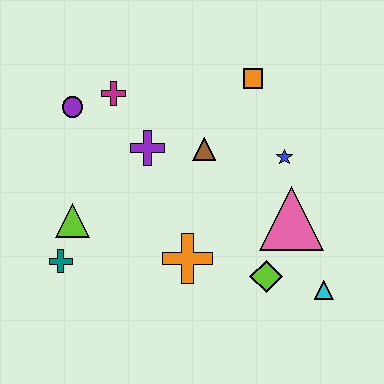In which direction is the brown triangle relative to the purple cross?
The brown triangle is to the right of the purple cross.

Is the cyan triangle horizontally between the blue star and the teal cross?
No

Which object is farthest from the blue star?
The teal cross is farthest from the blue star.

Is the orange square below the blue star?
No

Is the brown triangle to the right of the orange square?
No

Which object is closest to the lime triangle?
The teal cross is closest to the lime triangle.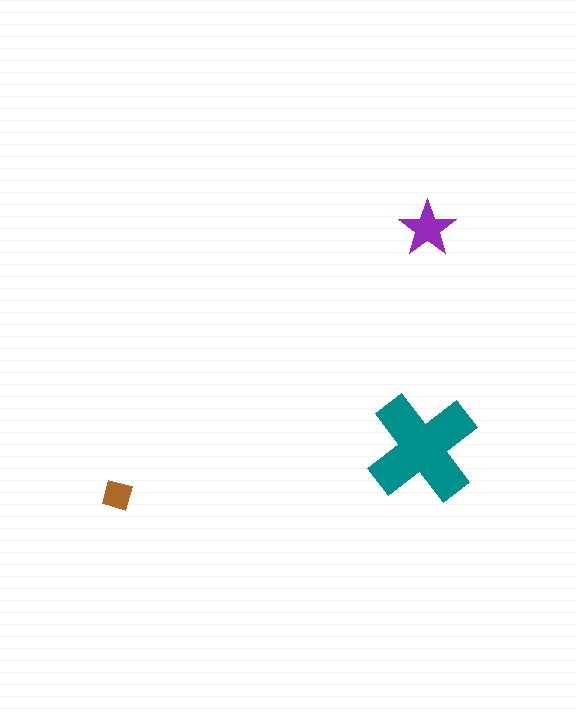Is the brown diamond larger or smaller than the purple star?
Smaller.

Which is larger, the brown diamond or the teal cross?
The teal cross.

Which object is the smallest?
The brown diamond.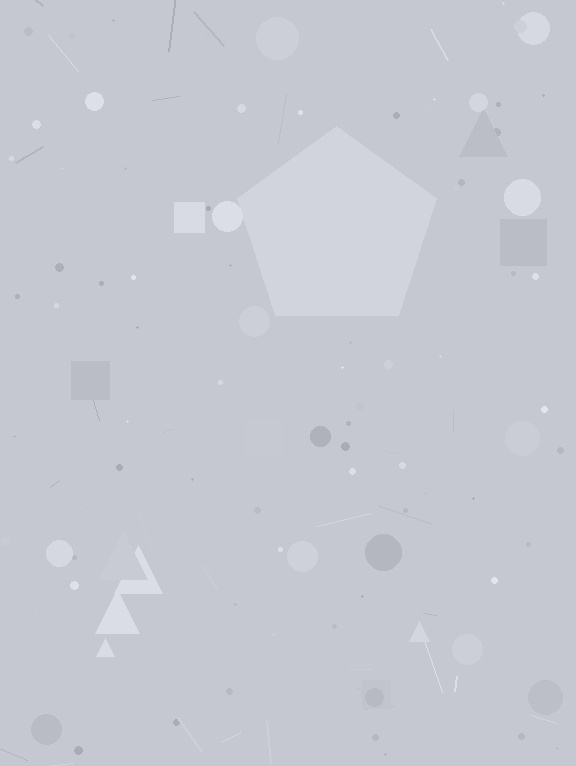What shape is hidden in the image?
A pentagon is hidden in the image.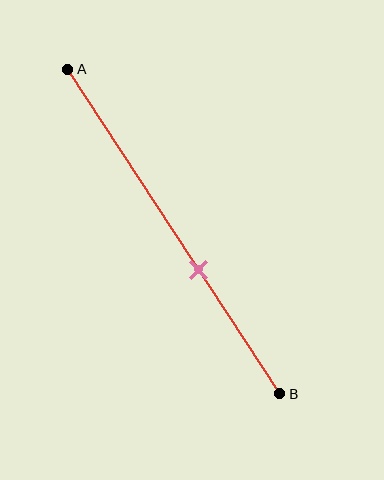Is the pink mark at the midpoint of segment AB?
No, the mark is at about 60% from A, not at the 50% midpoint.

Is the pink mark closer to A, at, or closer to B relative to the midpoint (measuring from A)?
The pink mark is closer to point B than the midpoint of segment AB.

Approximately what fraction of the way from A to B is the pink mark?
The pink mark is approximately 60% of the way from A to B.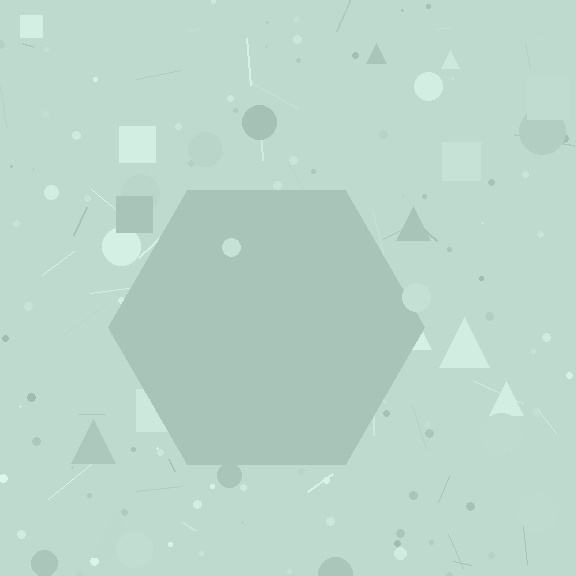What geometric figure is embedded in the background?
A hexagon is embedded in the background.